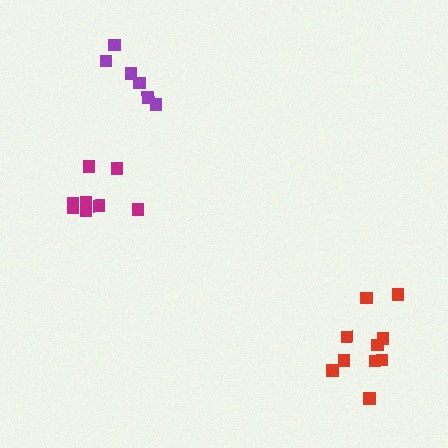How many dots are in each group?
Group 1: 8 dots, Group 2: 10 dots, Group 3: 6 dots (24 total).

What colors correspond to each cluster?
The clusters are colored: magenta, red, purple.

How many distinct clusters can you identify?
There are 3 distinct clusters.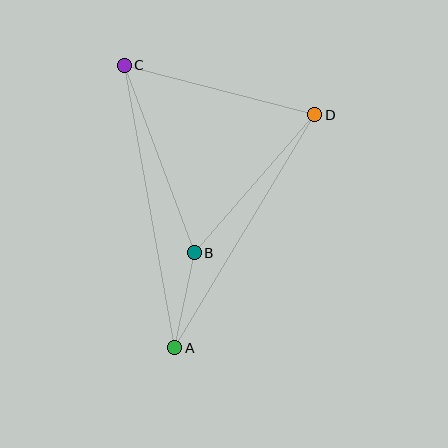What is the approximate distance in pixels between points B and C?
The distance between B and C is approximately 200 pixels.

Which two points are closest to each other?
Points A and B are closest to each other.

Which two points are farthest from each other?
Points A and C are farthest from each other.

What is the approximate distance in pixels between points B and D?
The distance between B and D is approximately 183 pixels.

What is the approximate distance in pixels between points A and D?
The distance between A and D is approximately 272 pixels.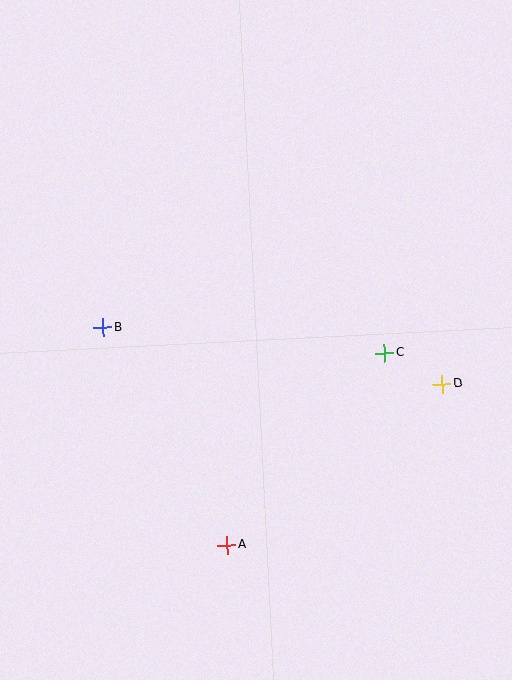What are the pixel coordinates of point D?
Point D is at (442, 384).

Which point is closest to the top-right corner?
Point C is closest to the top-right corner.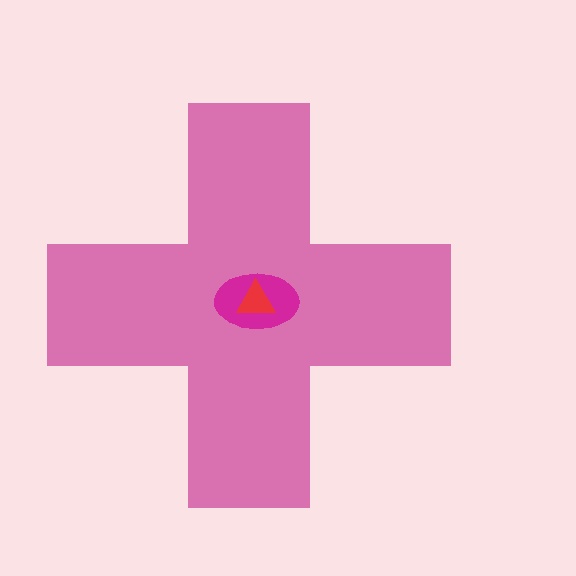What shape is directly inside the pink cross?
The magenta ellipse.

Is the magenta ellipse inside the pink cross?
Yes.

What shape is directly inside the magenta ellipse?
The red triangle.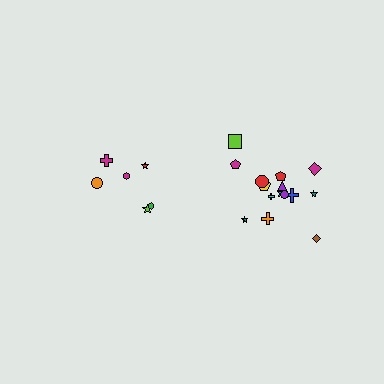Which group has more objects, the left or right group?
The right group.